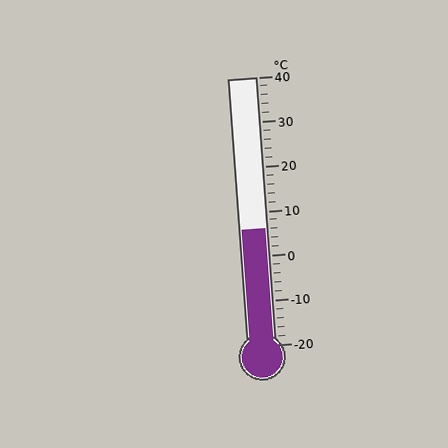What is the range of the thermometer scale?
The thermometer scale ranges from -20°C to 40°C.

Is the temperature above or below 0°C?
The temperature is above 0°C.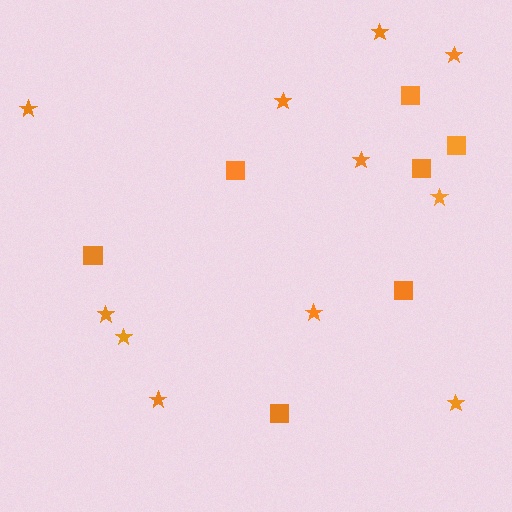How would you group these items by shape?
There are 2 groups: one group of stars (11) and one group of squares (7).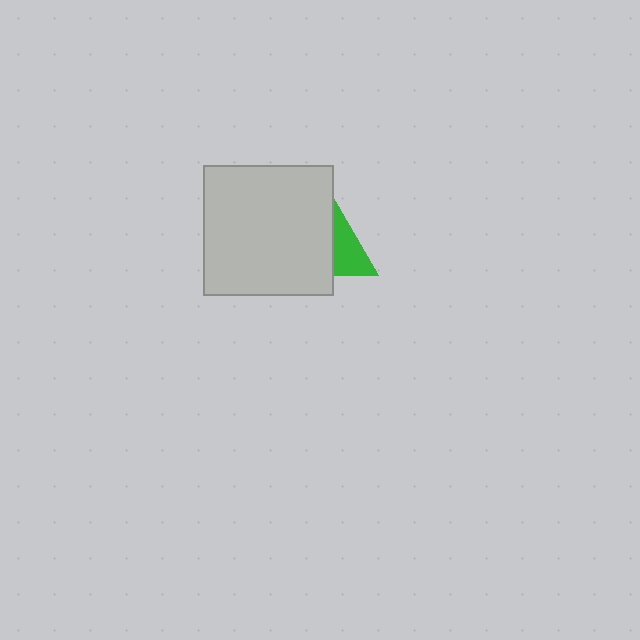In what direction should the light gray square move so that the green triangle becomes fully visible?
The light gray square should move left. That is the shortest direction to clear the overlap and leave the green triangle fully visible.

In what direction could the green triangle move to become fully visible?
The green triangle could move right. That would shift it out from behind the light gray square entirely.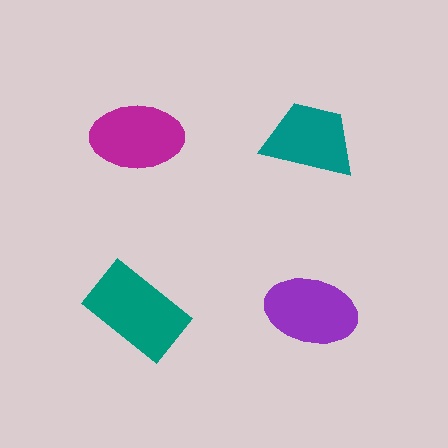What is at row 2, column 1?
A teal rectangle.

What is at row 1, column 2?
A teal trapezoid.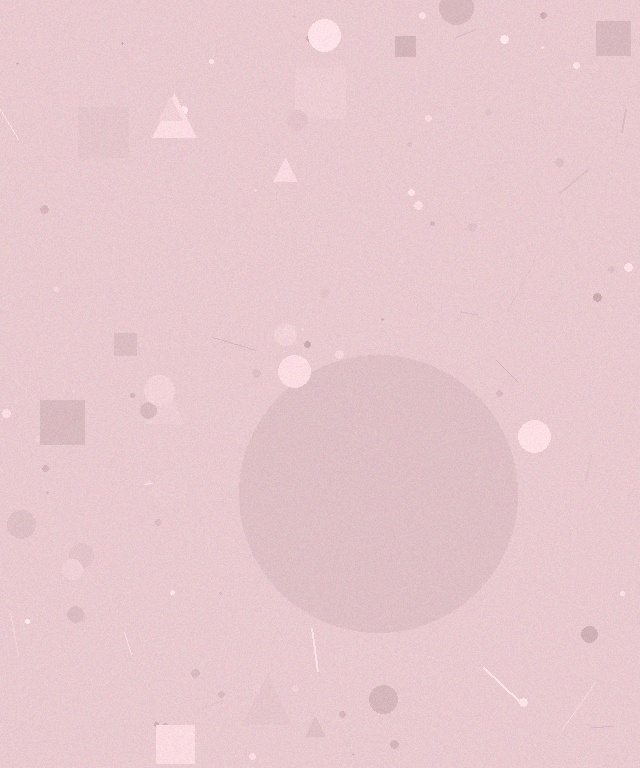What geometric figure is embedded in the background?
A circle is embedded in the background.